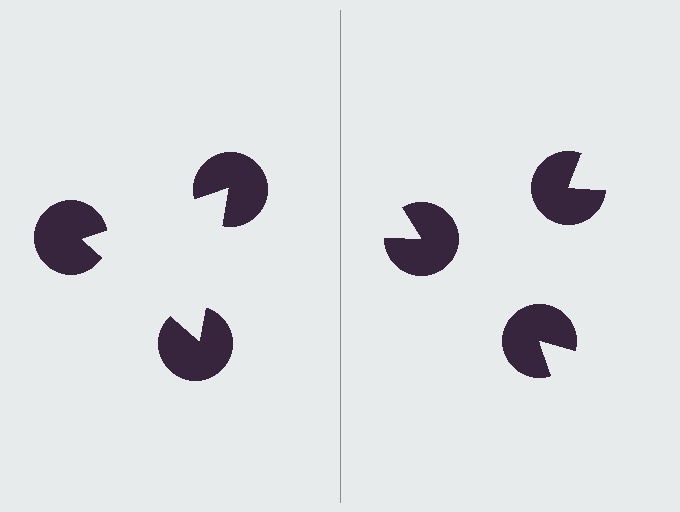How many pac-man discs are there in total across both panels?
6 — 3 on each side.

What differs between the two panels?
The pac-man discs are positioned identically on both sides; only the wedge orientations differ. On the left they align to a triangle; on the right they are misaligned.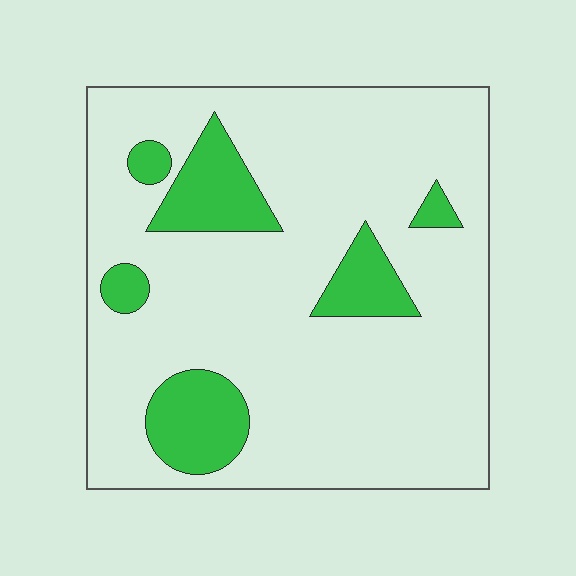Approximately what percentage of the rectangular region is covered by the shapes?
Approximately 15%.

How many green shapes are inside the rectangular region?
6.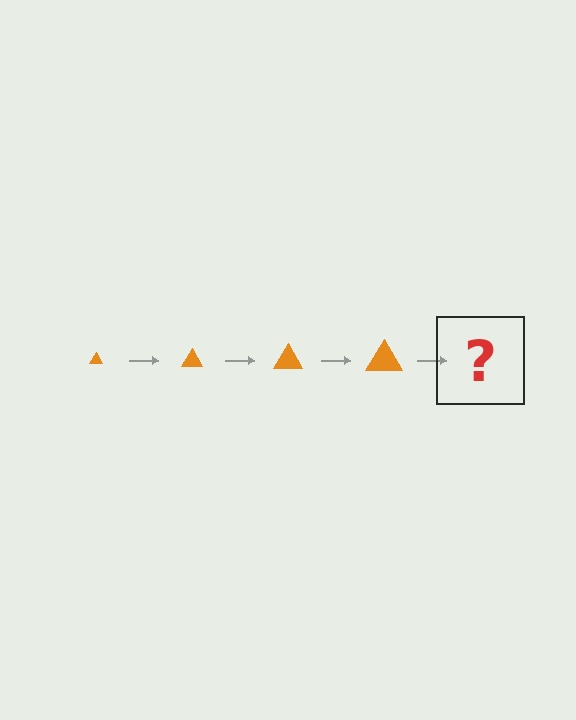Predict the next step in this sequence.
The next step is an orange triangle, larger than the previous one.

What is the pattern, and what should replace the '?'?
The pattern is that the triangle gets progressively larger each step. The '?' should be an orange triangle, larger than the previous one.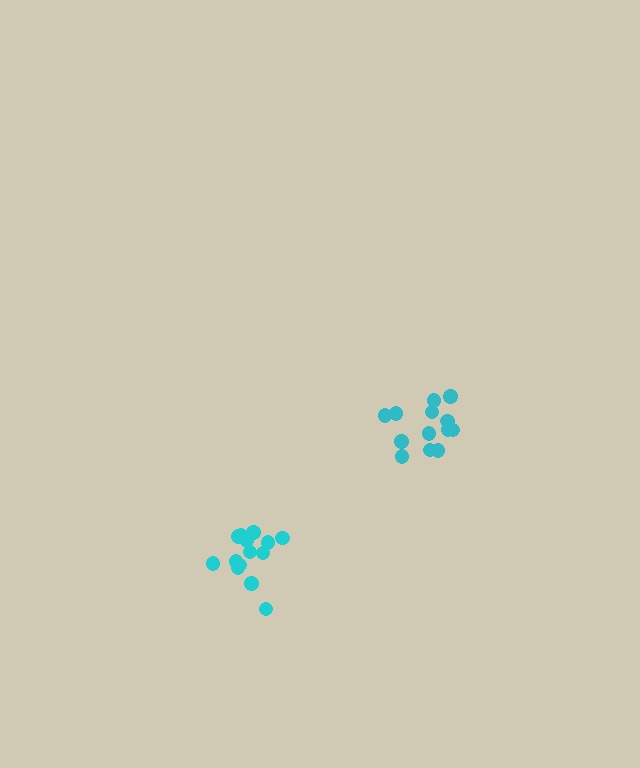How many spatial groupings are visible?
There are 2 spatial groupings.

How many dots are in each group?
Group 1: 14 dots, Group 2: 13 dots (27 total).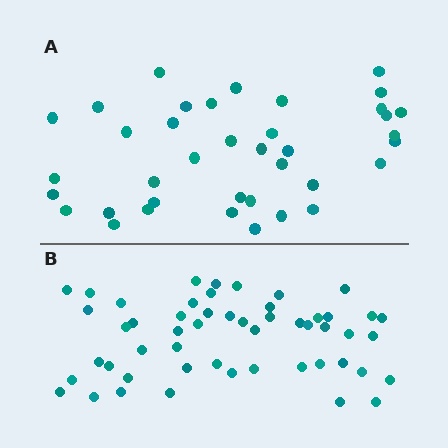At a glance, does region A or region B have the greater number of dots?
Region B (the bottom region) has more dots.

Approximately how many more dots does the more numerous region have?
Region B has approximately 15 more dots than region A.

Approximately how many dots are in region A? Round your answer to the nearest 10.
About 40 dots. (The exact count is 38, which rounds to 40.)